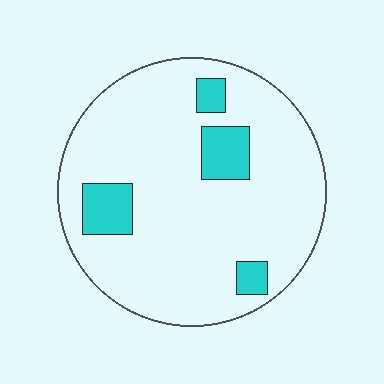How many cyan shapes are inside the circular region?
4.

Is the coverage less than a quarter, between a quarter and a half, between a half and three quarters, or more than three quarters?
Less than a quarter.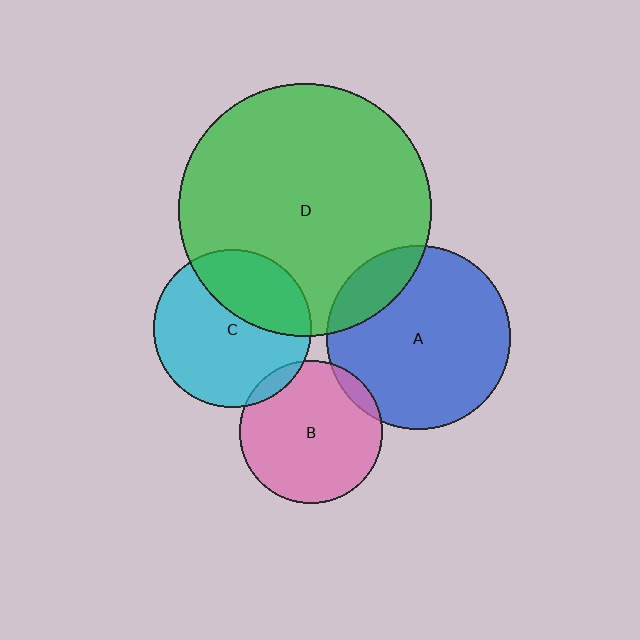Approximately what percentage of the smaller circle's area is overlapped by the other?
Approximately 5%.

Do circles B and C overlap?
Yes.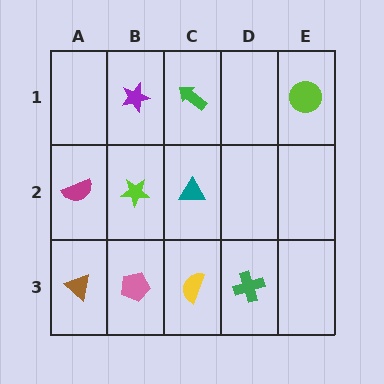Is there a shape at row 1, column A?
No, that cell is empty.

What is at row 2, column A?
A magenta semicircle.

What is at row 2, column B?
A lime star.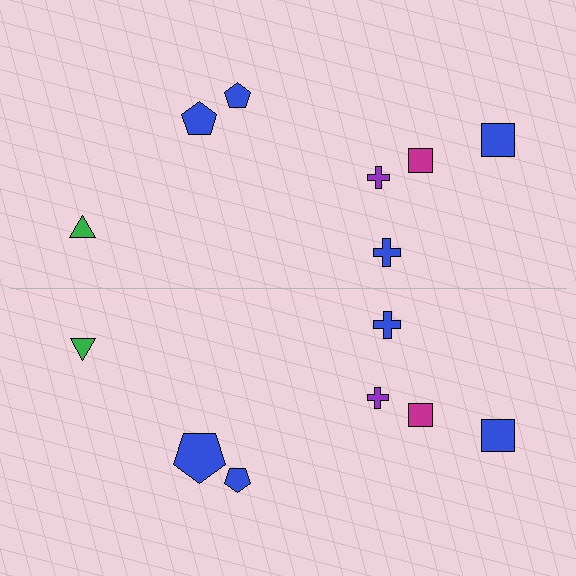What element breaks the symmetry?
The blue pentagon on the bottom side has a different size than its mirror counterpart.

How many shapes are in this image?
There are 14 shapes in this image.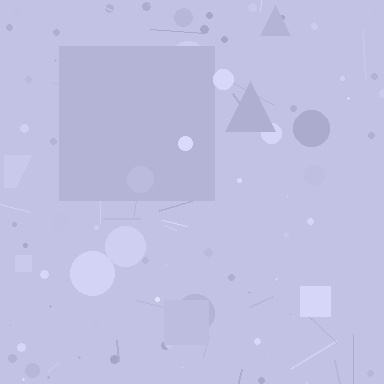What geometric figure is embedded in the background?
A square is embedded in the background.